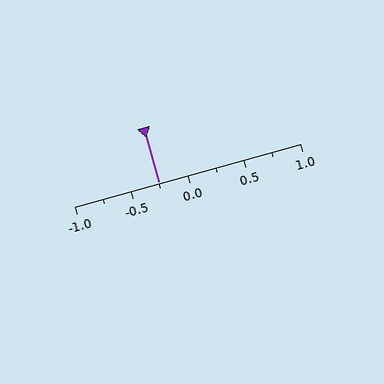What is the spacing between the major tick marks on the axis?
The major ticks are spaced 0.5 apart.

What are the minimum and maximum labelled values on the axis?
The axis runs from -1.0 to 1.0.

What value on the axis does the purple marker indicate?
The marker indicates approximately -0.25.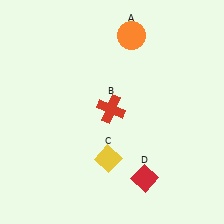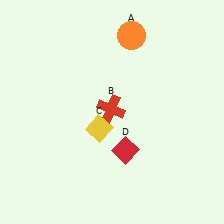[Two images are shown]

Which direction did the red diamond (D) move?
The red diamond (D) moved up.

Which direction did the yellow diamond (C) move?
The yellow diamond (C) moved up.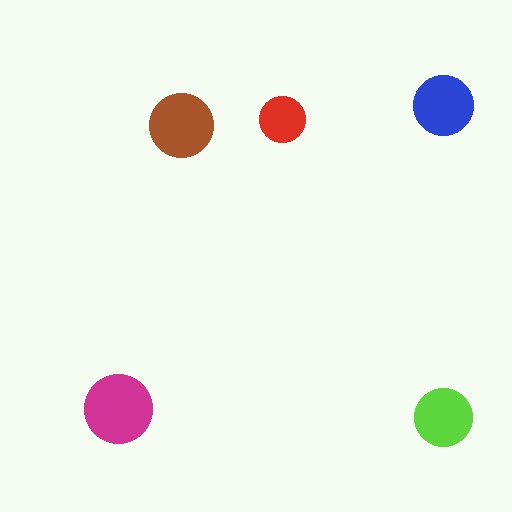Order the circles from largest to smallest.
the magenta one, the brown one, the blue one, the lime one, the red one.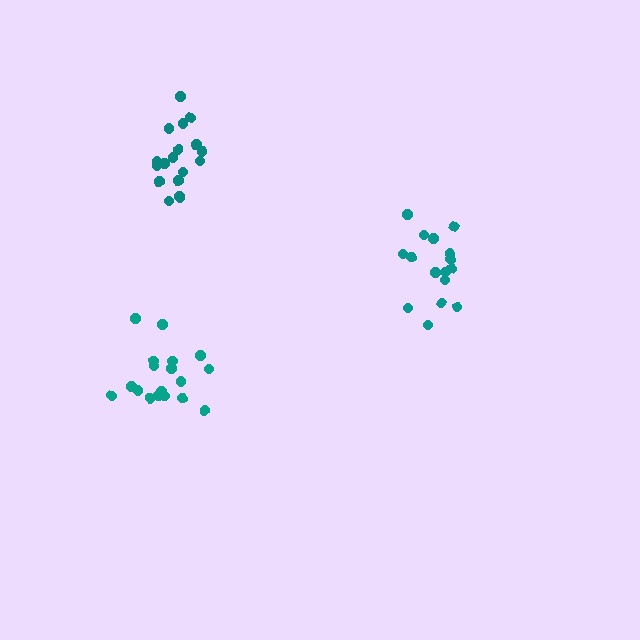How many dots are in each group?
Group 1: 18 dots, Group 2: 16 dots, Group 3: 18 dots (52 total).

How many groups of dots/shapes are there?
There are 3 groups.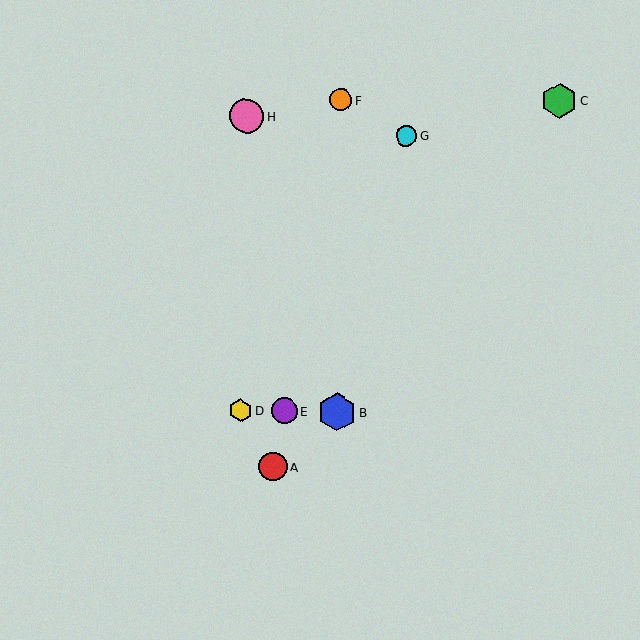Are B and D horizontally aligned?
Yes, both are at y≈412.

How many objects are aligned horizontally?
3 objects (B, D, E) are aligned horizontally.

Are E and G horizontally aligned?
No, E is at y≈411 and G is at y≈136.